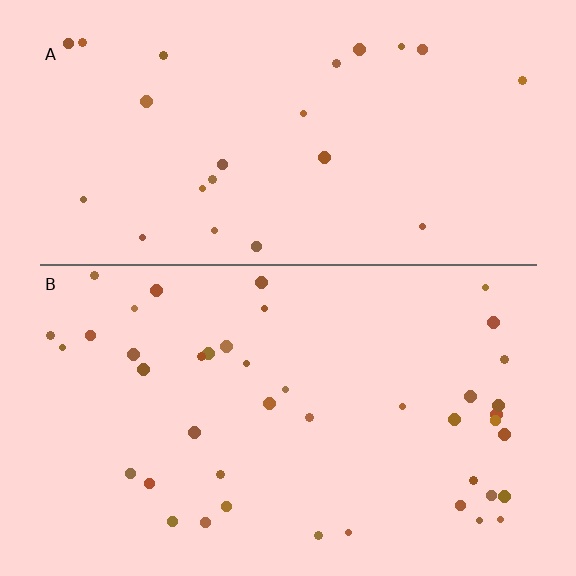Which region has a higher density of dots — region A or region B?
B (the bottom).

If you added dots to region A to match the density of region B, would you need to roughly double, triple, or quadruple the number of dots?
Approximately double.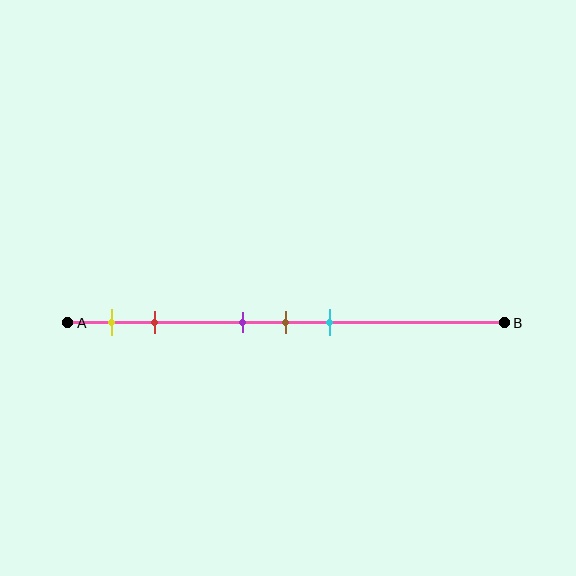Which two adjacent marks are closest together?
The purple and brown marks are the closest adjacent pair.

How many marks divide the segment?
There are 5 marks dividing the segment.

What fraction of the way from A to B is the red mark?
The red mark is approximately 20% (0.2) of the way from A to B.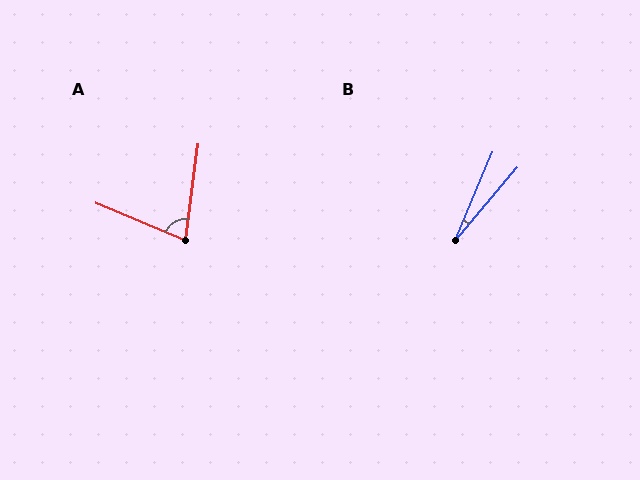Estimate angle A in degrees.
Approximately 75 degrees.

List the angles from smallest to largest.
B (17°), A (75°).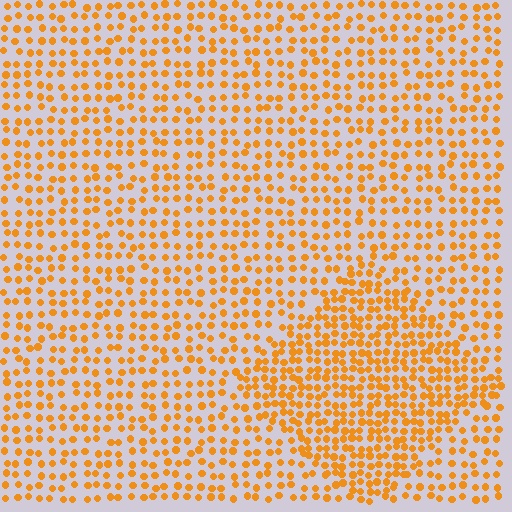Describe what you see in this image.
The image contains small orange elements arranged at two different densities. A diamond-shaped region is visible where the elements are more densely packed than the surrounding area.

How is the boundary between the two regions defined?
The boundary is defined by a change in element density (approximately 1.7x ratio). All elements are the same color, size, and shape.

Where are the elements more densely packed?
The elements are more densely packed inside the diamond boundary.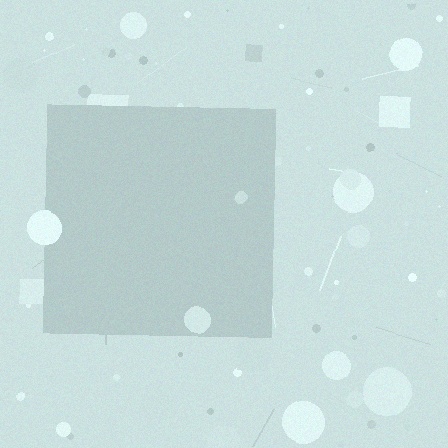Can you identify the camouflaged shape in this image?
The camouflaged shape is a square.